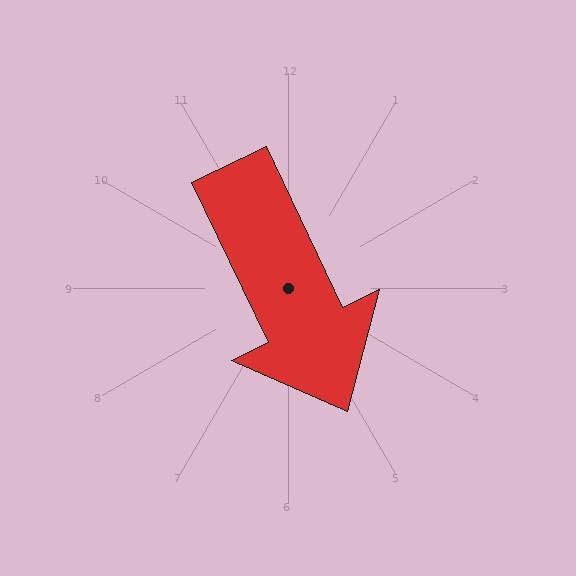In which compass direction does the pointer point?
Southeast.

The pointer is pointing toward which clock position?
Roughly 5 o'clock.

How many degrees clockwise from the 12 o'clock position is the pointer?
Approximately 154 degrees.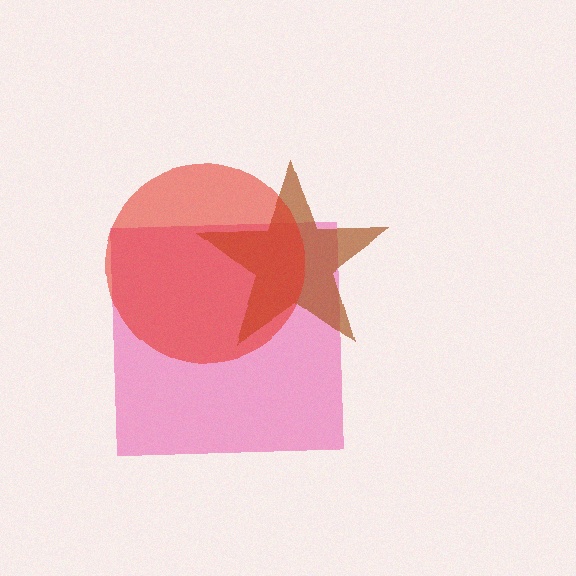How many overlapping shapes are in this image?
There are 3 overlapping shapes in the image.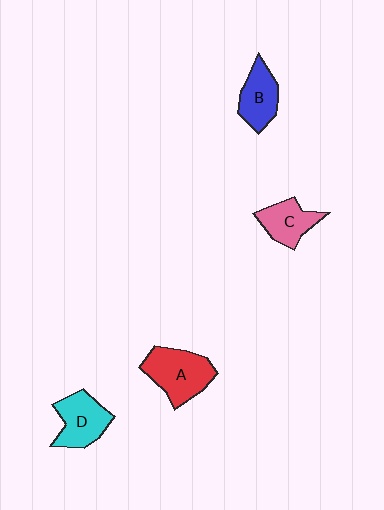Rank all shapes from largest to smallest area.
From largest to smallest: A (red), D (cyan), B (blue), C (pink).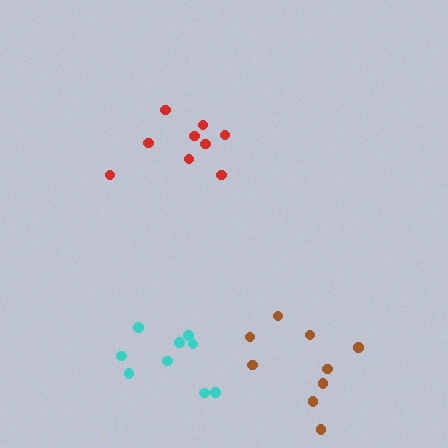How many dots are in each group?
Group 1: 9 dots, Group 2: 9 dots, Group 3: 9 dots (27 total).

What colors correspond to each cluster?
The clusters are colored: red, cyan, brown.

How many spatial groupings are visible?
There are 3 spatial groupings.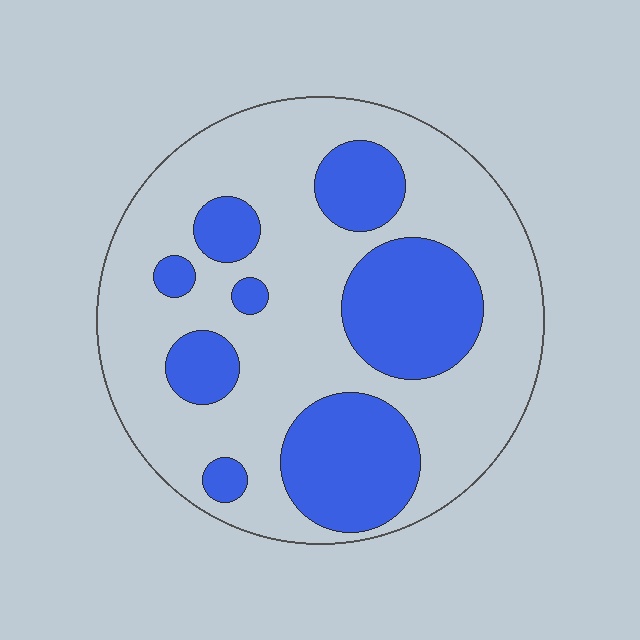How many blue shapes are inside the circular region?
8.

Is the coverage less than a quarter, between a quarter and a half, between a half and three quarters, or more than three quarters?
Between a quarter and a half.